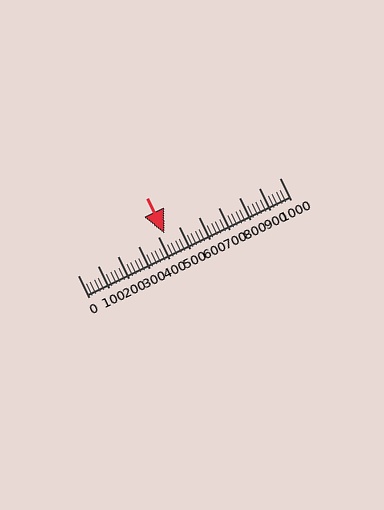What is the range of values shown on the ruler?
The ruler shows values from 0 to 1000.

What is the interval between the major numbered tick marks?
The major tick marks are spaced 100 units apart.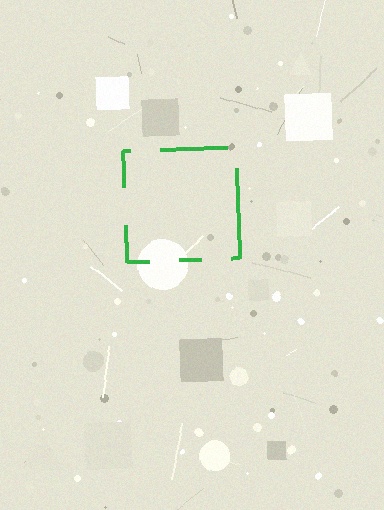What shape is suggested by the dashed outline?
The dashed outline suggests a square.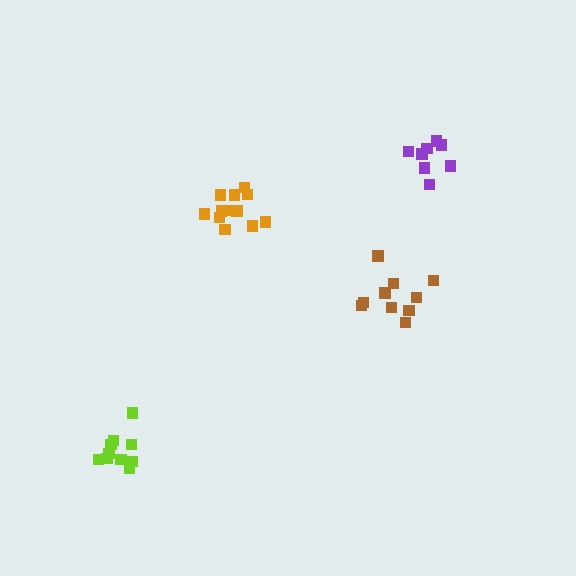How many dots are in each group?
Group 1: 12 dots, Group 2: 8 dots, Group 3: 10 dots, Group 4: 10 dots (40 total).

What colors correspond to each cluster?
The clusters are colored: orange, purple, brown, lime.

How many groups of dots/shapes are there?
There are 4 groups.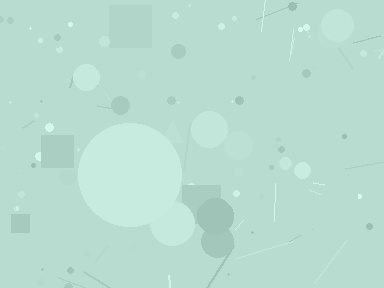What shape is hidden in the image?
A circle is hidden in the image.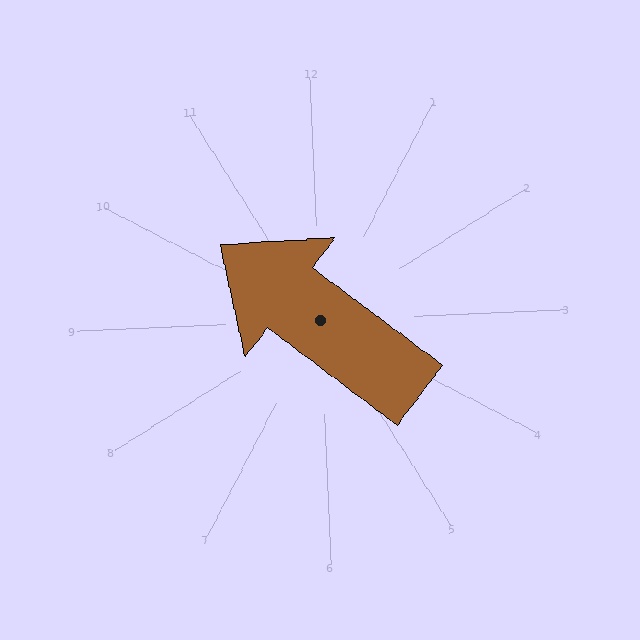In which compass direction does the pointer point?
Northwest.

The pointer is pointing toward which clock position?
Roughly 10 o'clock.